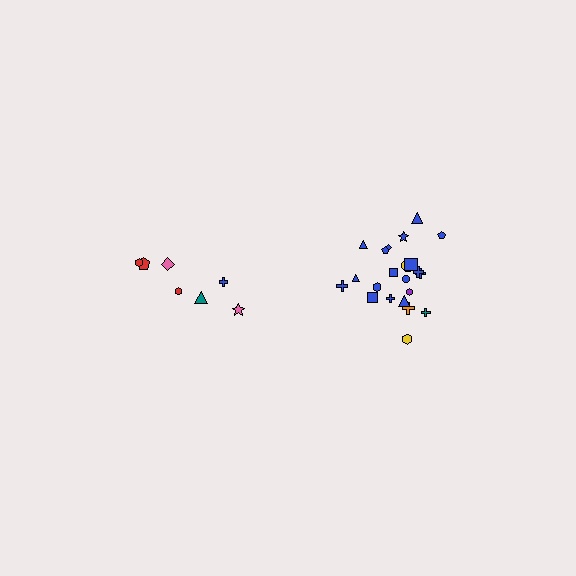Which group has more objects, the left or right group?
The right group.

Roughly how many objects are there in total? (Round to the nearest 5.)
Roughly 30 objects in total.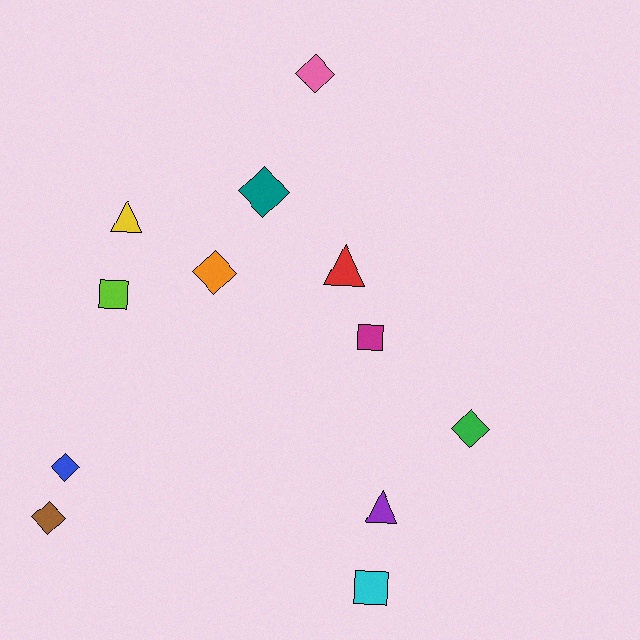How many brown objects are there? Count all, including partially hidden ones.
There is 1 brown object.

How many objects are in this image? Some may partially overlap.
There are 12 objects.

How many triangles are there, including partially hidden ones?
There are 3 triangles.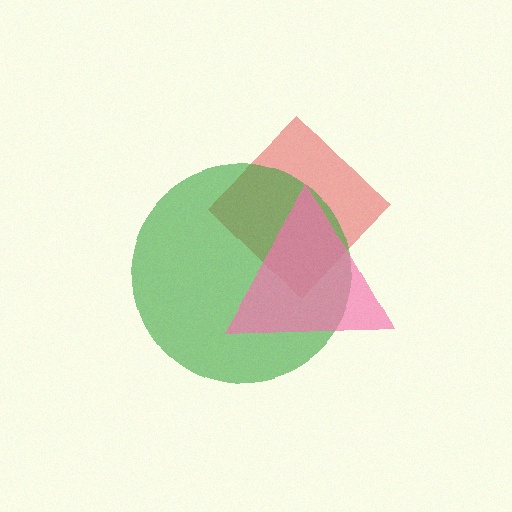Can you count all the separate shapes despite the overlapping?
Yes, there are 3 separate shapes.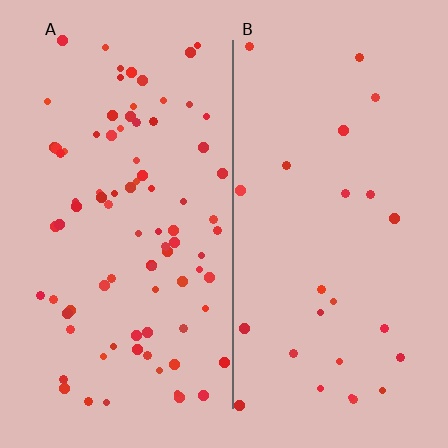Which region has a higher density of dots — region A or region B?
A (the left).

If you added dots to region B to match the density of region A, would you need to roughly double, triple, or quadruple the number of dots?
Approximately triple.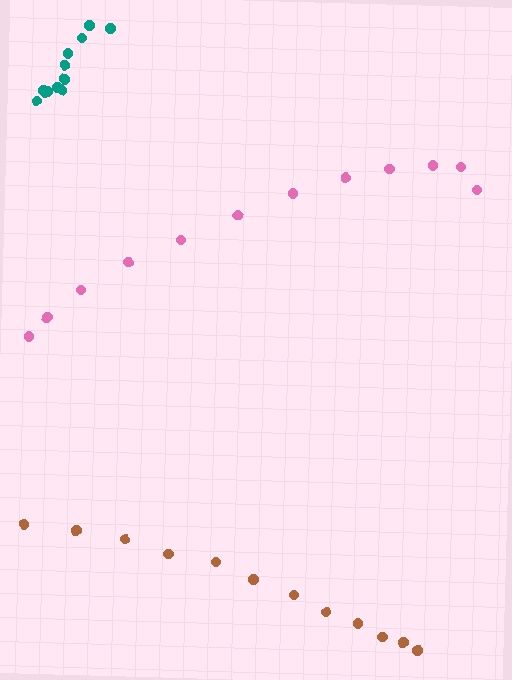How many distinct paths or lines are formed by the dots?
There are 3 distinct paths.